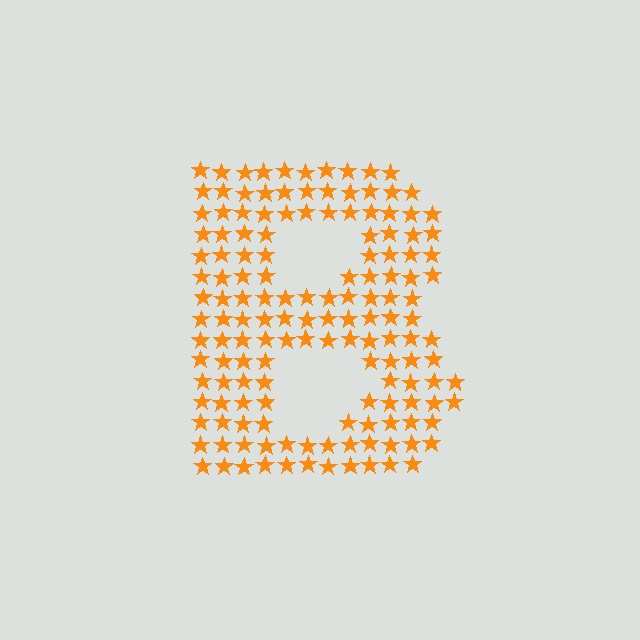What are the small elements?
The small elements are stars.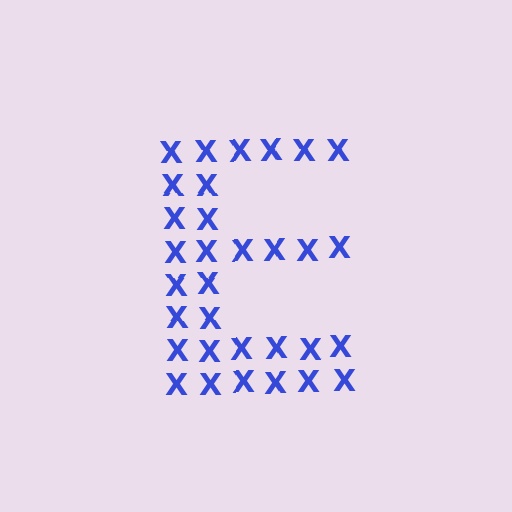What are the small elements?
The small elements are letter X's.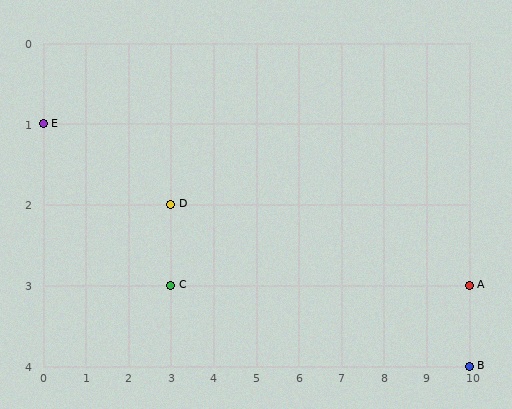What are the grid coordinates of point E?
Point E is at grid coordinates (0, 1).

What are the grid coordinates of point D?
Point D is at grid coordinates (3, 2).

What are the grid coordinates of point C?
Point C is at grid coordinates (3, 3).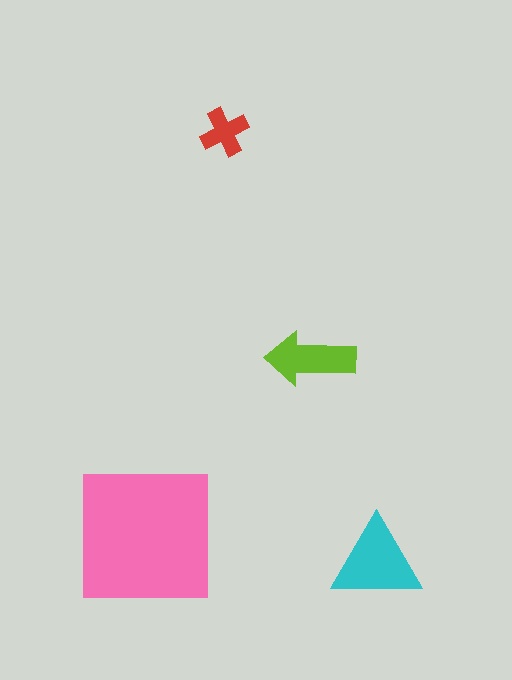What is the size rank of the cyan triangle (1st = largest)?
2nd.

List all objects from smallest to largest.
The red cross, the lime arrow, the cyan triangle, the pink square.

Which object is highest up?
The red cross is topmost.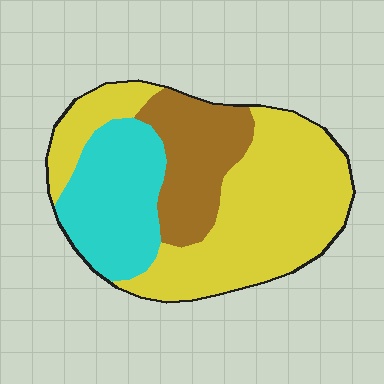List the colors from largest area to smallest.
From largest to smallest: yellow, cyan, brown.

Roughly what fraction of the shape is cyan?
Cyan covers roughly 25% of the shape.